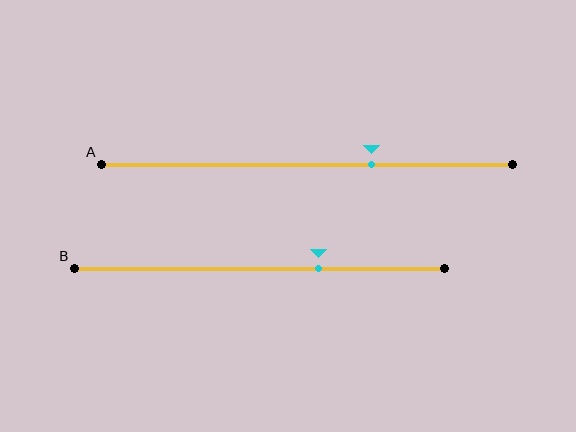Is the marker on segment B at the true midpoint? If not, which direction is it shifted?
No, the marker on segment B is shifted to the right by about 16% of the segment length.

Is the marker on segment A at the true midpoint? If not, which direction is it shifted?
No, the marker on segment A is shifted to the right by about 16% of the segment length.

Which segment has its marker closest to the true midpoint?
Segment A has its marker closest to the true midpoint.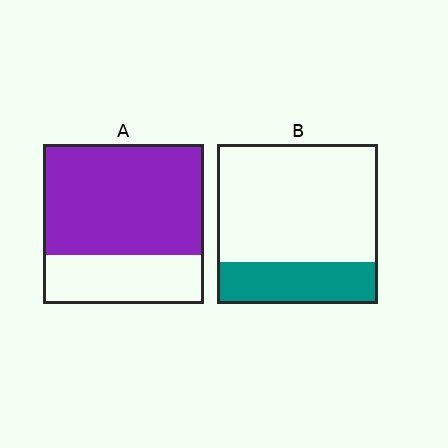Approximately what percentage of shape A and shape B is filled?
A is approximately 70% and B is approximately 25%.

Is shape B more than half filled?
No.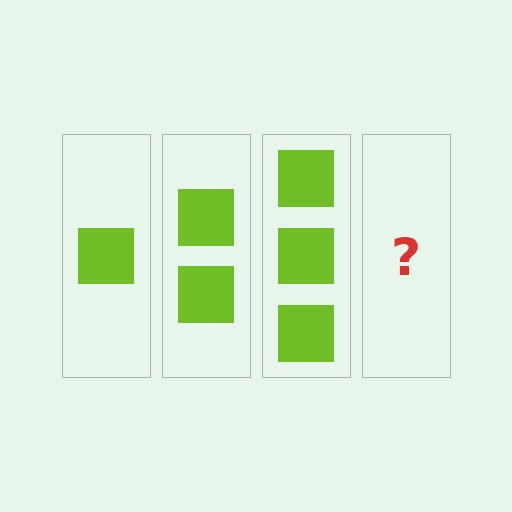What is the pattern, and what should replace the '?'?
The pattern is that each step adds one more square. The '?' should be 4 squares.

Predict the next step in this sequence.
The next step is 4 squares.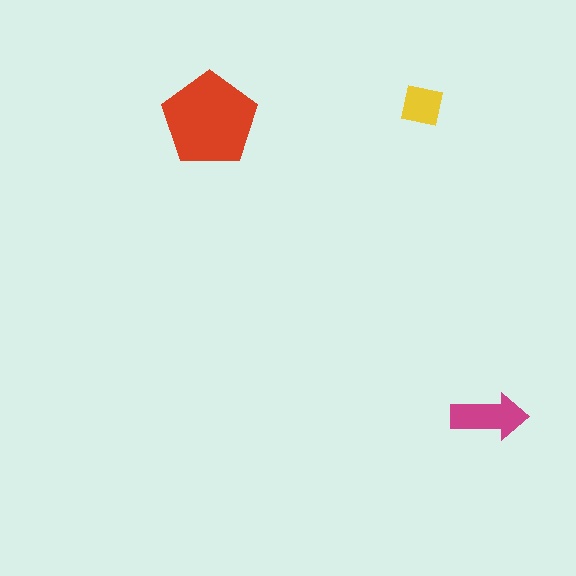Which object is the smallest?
The yellow square.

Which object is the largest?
The red pentagon.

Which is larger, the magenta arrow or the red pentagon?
The red pentagon.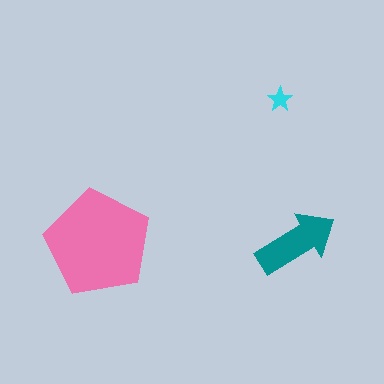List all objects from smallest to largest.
The cyan star, the teal arrow, the pink pentagon.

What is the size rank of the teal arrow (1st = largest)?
2nd.